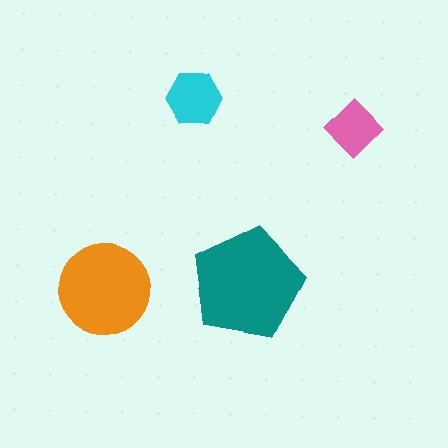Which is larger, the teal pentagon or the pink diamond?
The teal pentagon.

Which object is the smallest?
The pink diamond.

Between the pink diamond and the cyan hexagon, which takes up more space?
The cyan hexagon.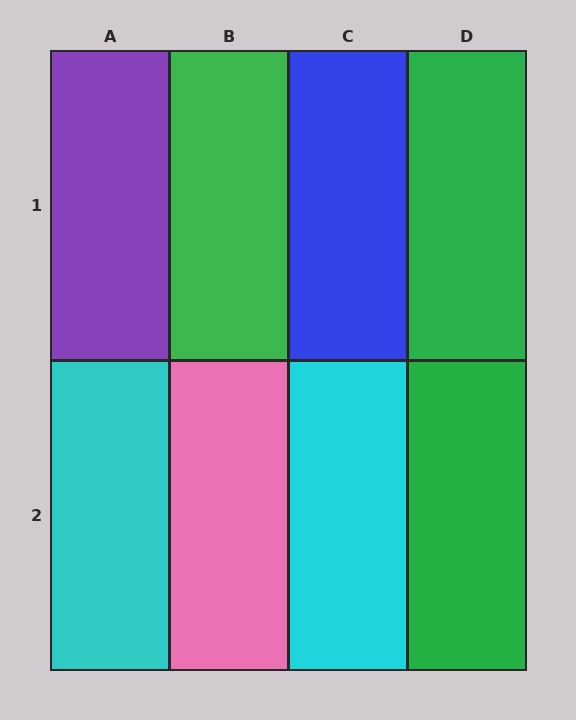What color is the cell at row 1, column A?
Purple.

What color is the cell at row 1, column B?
Green.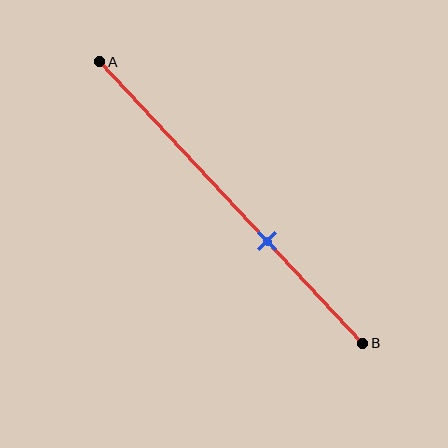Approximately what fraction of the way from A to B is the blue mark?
The blue mark is approximately 65% of the way from A to B.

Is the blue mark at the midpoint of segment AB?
No, the mark is at about 65% from A, not at the 50% midpoint.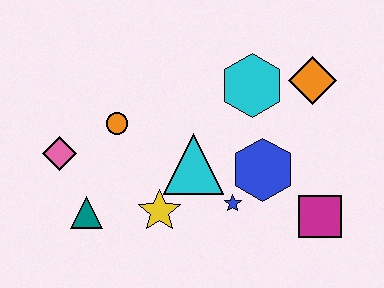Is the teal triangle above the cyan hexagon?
No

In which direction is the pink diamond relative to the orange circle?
The pink diamond is to the left of the orange circle.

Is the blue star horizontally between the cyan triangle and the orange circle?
No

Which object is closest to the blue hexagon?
The blue star is closest to the blue hexagon.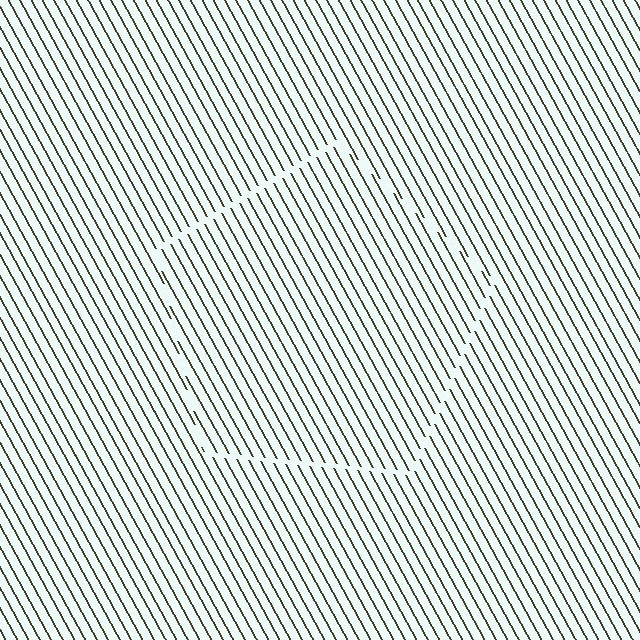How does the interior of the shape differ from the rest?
The interior of the shape contains the same grating, shifted by half a period — the contour is defined by the phase discontinuity where line-ends from the inner and outer gratings abut.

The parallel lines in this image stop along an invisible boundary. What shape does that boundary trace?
An illusory pentagon. The interior of the shape contains the same grating, shifted by half a period — the contour is defined by the phase discontinuity where line-ends from the inner and outer gratings abut.